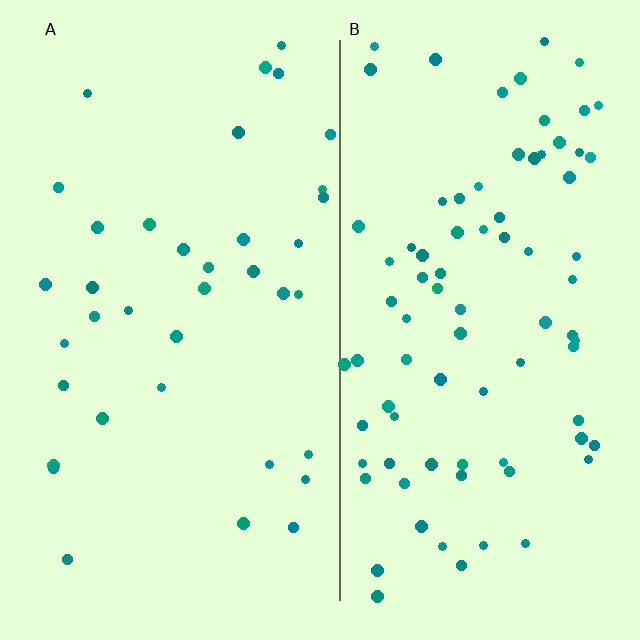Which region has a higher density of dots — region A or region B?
B (the right).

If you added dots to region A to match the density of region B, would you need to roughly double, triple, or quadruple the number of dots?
Approximately double.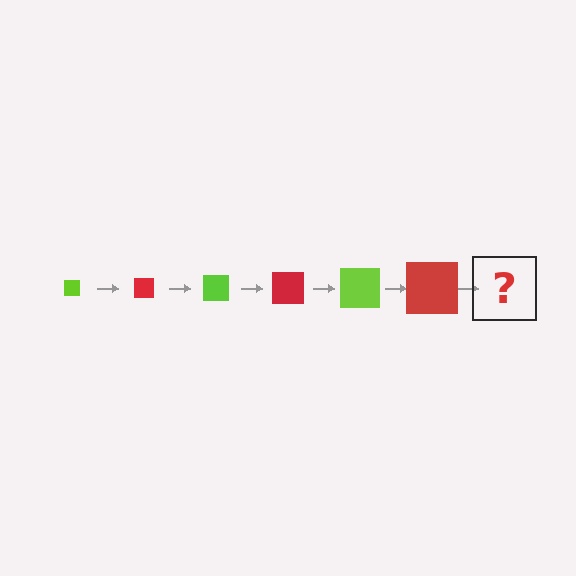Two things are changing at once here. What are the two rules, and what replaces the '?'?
The two rules are that the square grows larger each step and the color cycles through lime and red. The '?' should be a lime square, larger than the previous one.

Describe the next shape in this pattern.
It should be a lime square, larger than the previous one.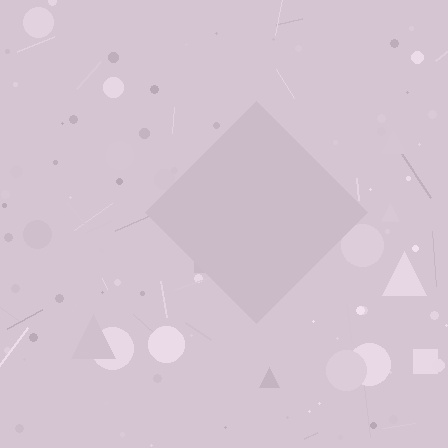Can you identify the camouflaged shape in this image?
The camouflaged shape is a diamond.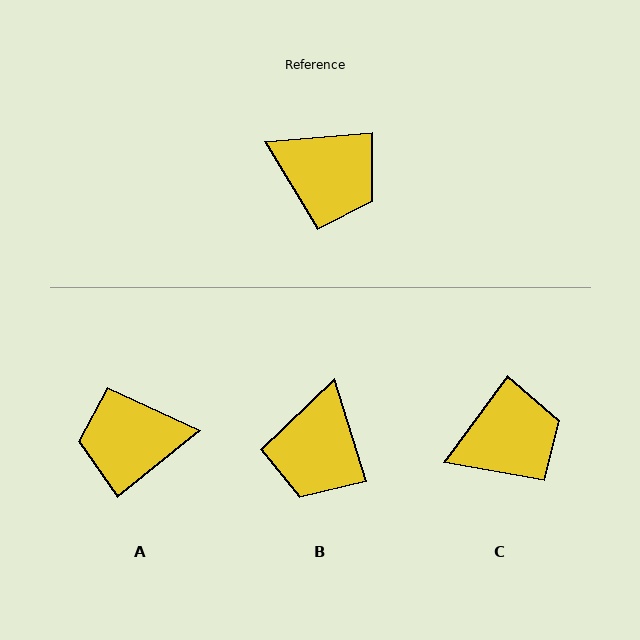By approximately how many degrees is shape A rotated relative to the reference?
Approximately 146 degrees clockwise.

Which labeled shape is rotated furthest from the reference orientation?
A, about 146 degrees away.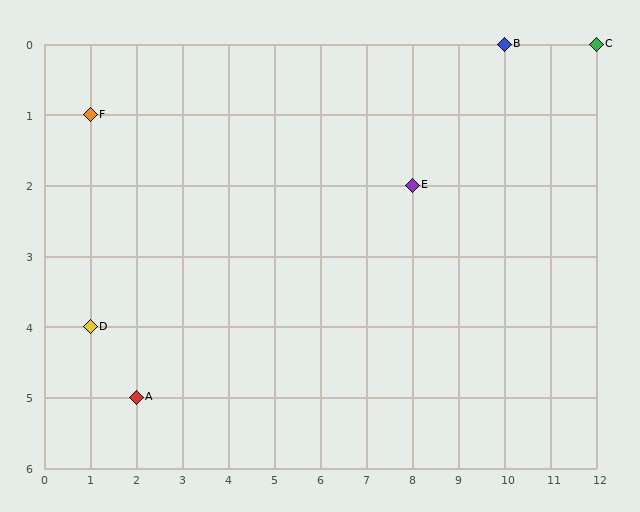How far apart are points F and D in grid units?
Points F and D are 3 rows apart.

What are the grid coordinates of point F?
Point F is at grid coordinates (1, 1).